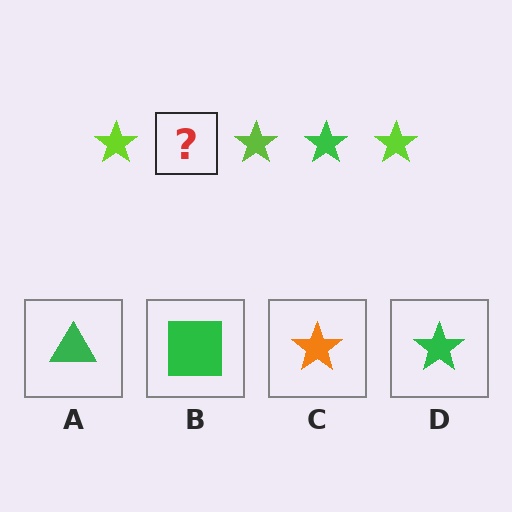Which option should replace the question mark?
Option D.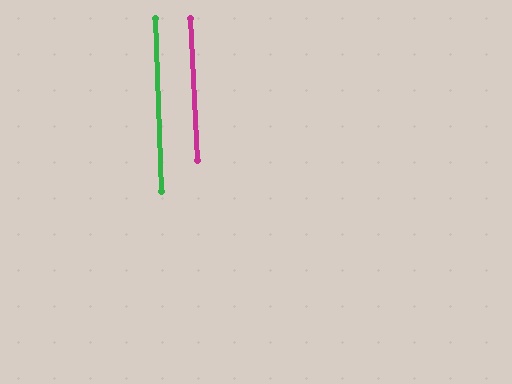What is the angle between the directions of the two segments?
Approximately 1 degree.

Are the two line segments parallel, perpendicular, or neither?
Parallel — their directions differ by only 1.0°.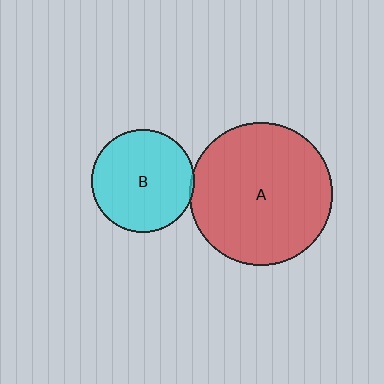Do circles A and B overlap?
Yes.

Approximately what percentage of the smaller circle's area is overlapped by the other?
Approximately 5%.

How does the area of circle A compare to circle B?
Approximately 1.9 times.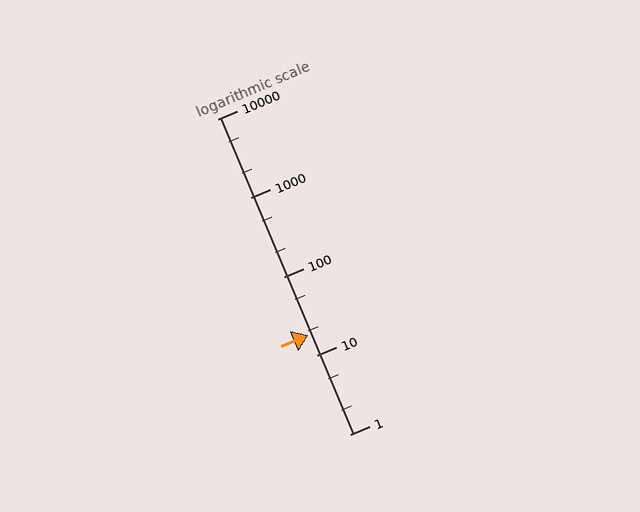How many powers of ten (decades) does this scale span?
The scale spans 4 decades, from 1 to 10000.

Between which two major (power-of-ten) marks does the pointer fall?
The pointer is between 10 and 100.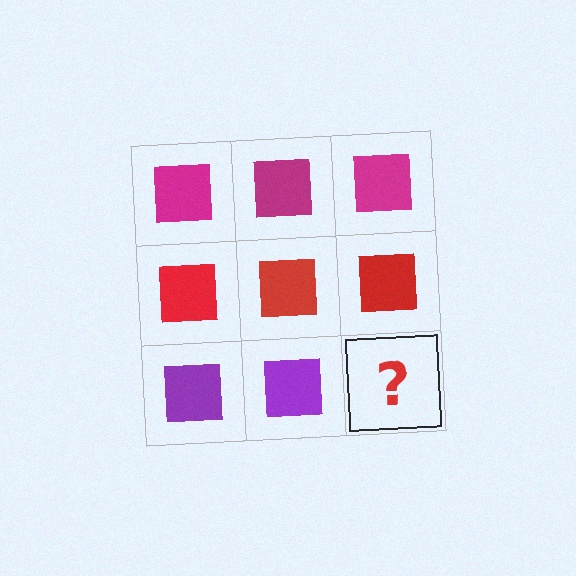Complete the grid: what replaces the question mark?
The question mark should be replaced with a purple square.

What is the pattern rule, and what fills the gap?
The rule is that each row has a consistent color. The gap should be filled with a purple square.